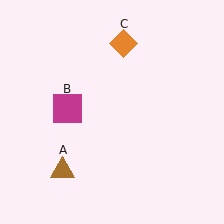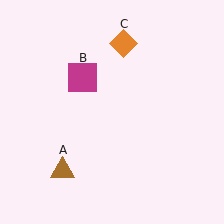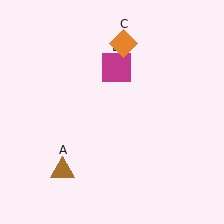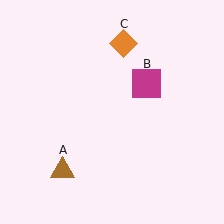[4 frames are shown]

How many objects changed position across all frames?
1 object changed position: magenta square (object B).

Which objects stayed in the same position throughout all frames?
Brown triangle (object A) and orange diamond (object C) remained stationary.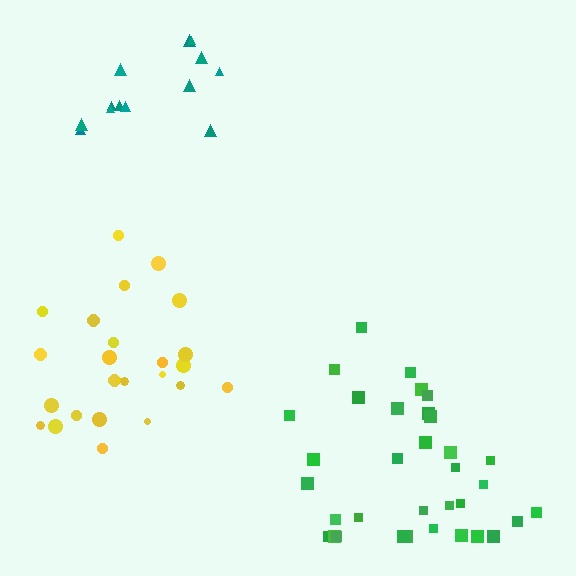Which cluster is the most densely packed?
Teal.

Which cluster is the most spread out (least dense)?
Yellow.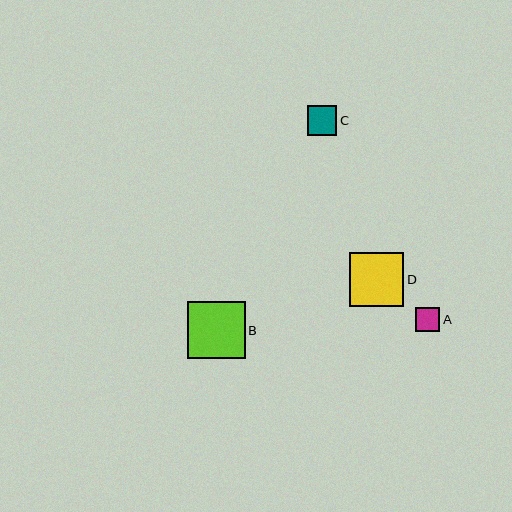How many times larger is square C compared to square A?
Square C is approximately 1.2 times the size of square A.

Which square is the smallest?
Square A is the smallest with a size of approximately 24 pixels.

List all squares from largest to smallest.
From largest to smallest: B, D, C, A.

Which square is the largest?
Square B is the largest with a size of approximately 58 pixels.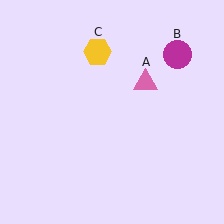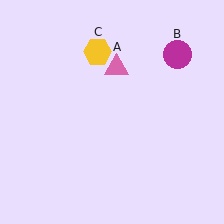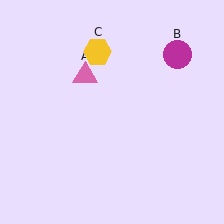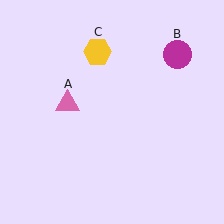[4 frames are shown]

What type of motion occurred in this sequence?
The pink triangle (object A) rotated counterclockwise around the center of the scene.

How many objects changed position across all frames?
1 object changed position: pink triangle (object A).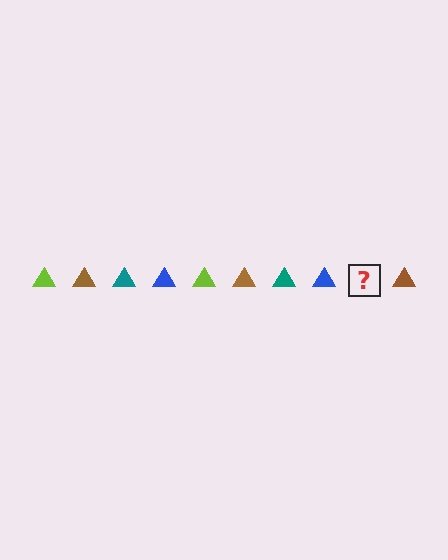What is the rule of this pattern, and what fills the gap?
The rule is that the pattern cycles through lime, brown, teal, blue triangles. The gap should be filled with a lime triangle.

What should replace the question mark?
The question mark should be replaced with a lime triangle.